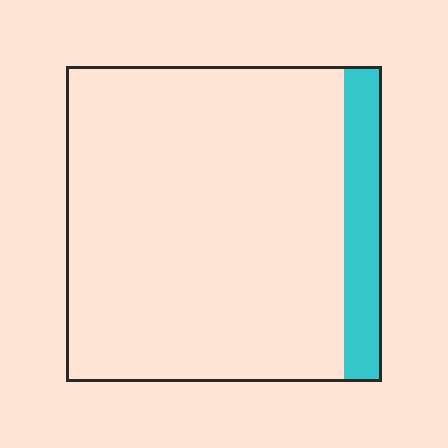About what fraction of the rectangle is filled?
About one eighth (1/8).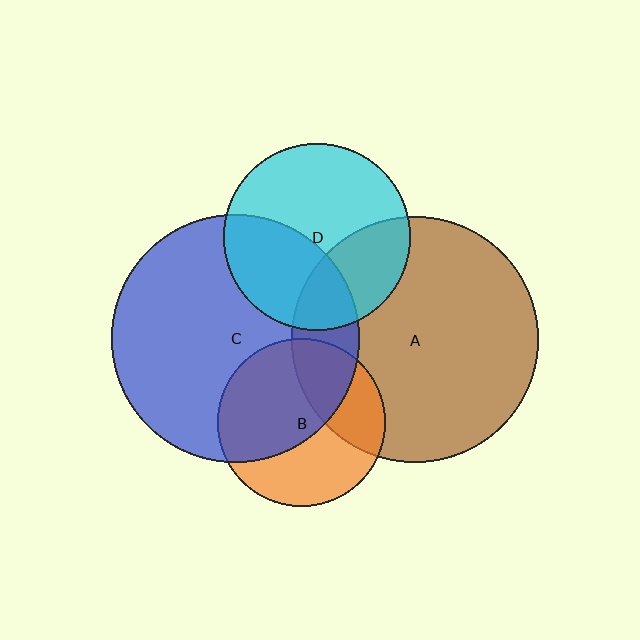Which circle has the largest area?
Circle C (blue).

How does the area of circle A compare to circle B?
Approximately 2.2 times.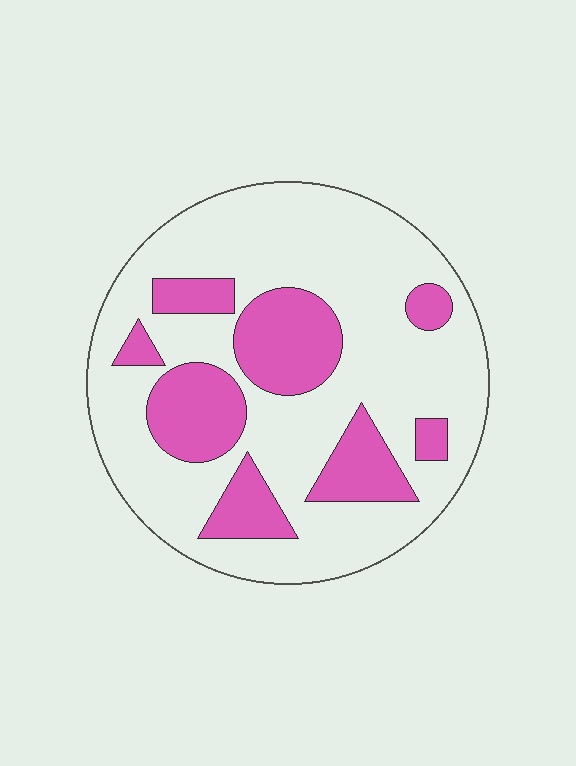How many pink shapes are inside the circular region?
8.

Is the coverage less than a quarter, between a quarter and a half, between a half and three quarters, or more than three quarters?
Between a quarter and a half.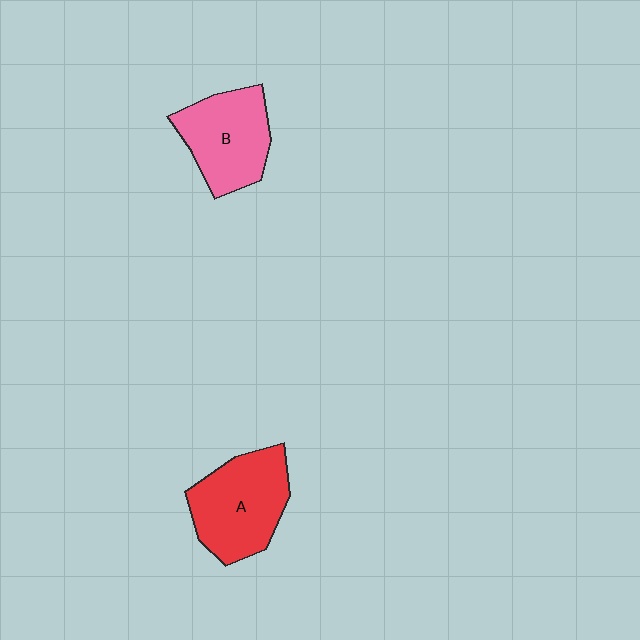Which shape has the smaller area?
Shape B (pink).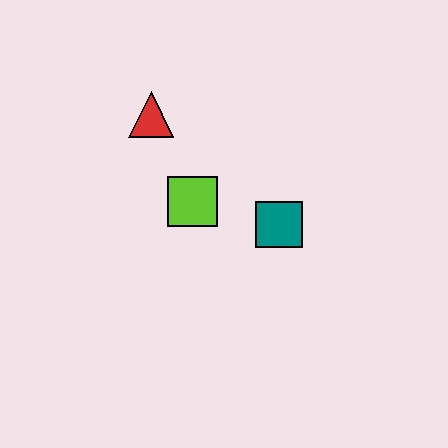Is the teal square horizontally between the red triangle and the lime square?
No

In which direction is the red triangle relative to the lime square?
The red triangle is above the lime square.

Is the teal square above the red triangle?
No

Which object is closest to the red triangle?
The lime square is closest to the red triangle.